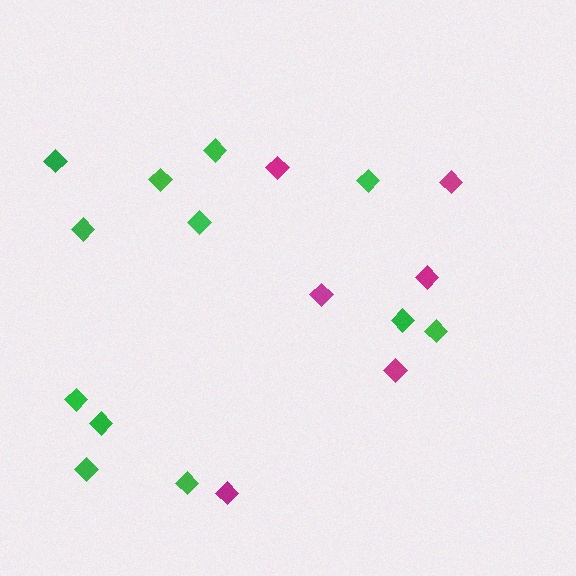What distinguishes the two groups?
There are 2 groups: one group of magenta diamonds (6) and one group of green diamonds (12).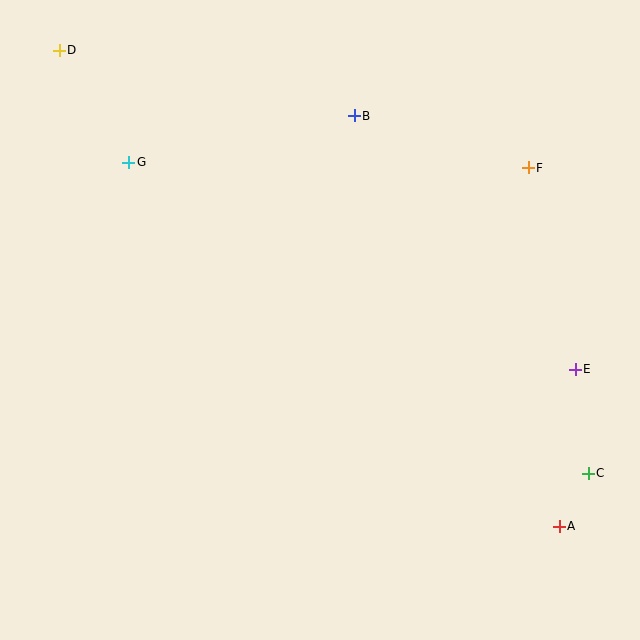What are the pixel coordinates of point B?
Point B is at (354, 116).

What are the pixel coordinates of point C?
Point C is at (588, 473).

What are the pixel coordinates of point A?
Point A is at (559, 526).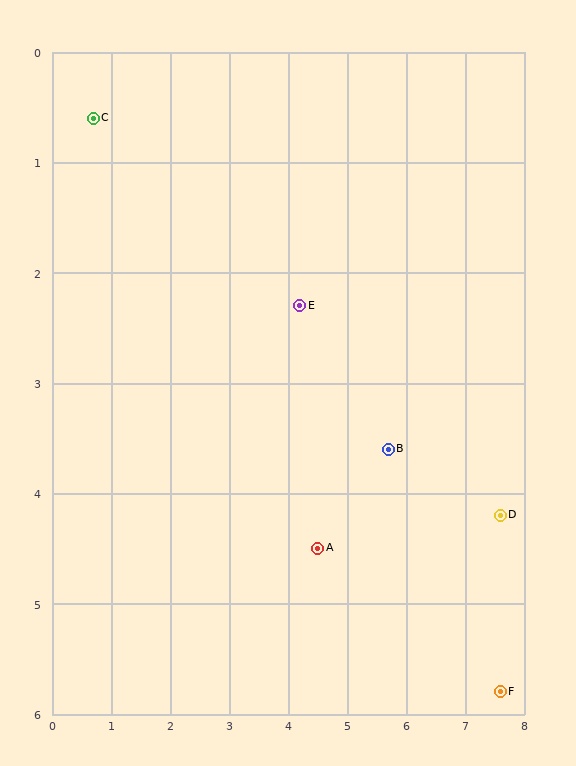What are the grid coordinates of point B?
Point B is at approximately (5.7, 3.6).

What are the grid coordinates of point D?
Point D is at approximately (7.6, 4.2).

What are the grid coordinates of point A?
Point A is at approximately (4.5, 4.5).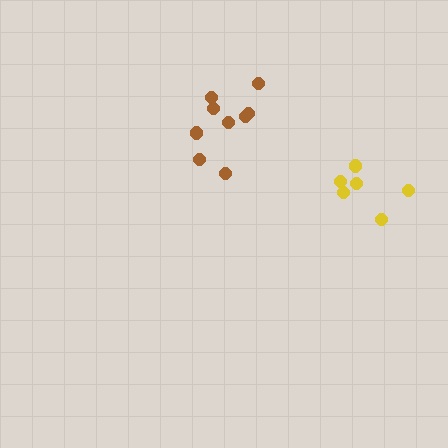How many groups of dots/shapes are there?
There are 2 groups.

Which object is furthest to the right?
The yellow cluster is rightmost.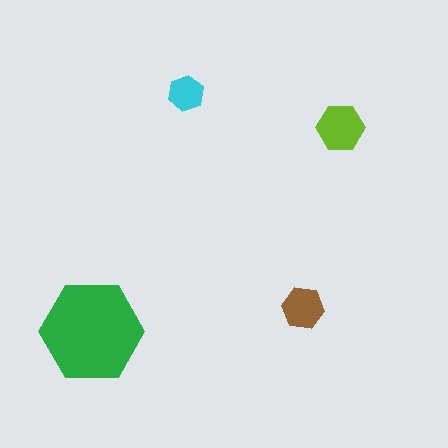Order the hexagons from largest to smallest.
the green one, the lime one, the brown one, the cyan one.